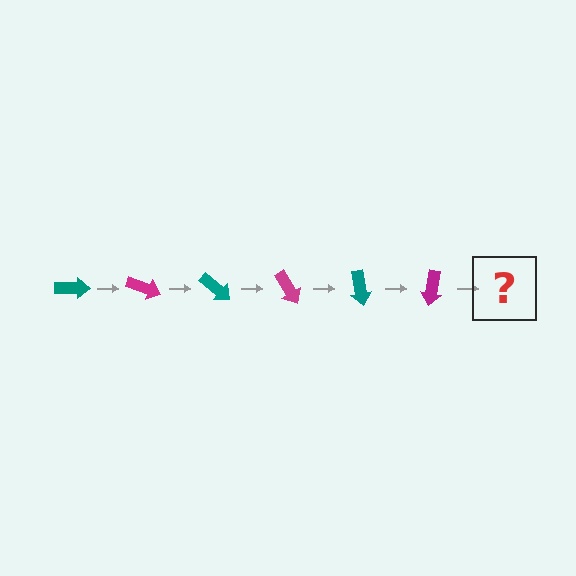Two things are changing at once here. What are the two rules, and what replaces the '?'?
The two rules are that it rotates 20 degrees each step and the color cycles through teal and magenta. The '?' should be a teal arrow, rotated 120 degrees from the start.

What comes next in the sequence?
The next element should be a teal arrow, rotated 120 degrees from the start.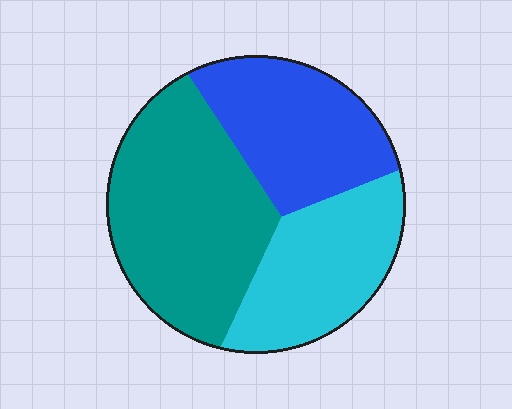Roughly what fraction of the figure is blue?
Blue takes up between a sixth and a third of the figure.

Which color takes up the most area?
Teal, at roughly 45%.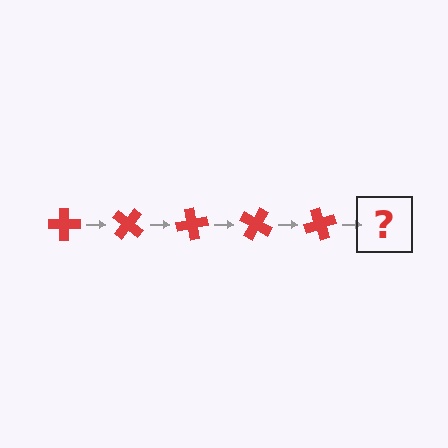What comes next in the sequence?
The next element should be a red cross rotated 200 degrees.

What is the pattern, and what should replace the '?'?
The pattern is that the cross rotates 40 degrees each step. The '?' should be a red cross rotated 200 degrees.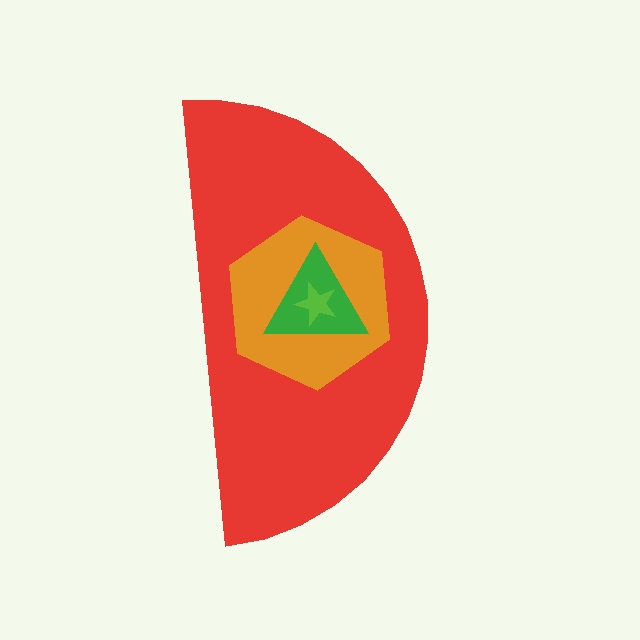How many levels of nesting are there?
4.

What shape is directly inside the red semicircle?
The orange hexagon.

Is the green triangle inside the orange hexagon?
Yes.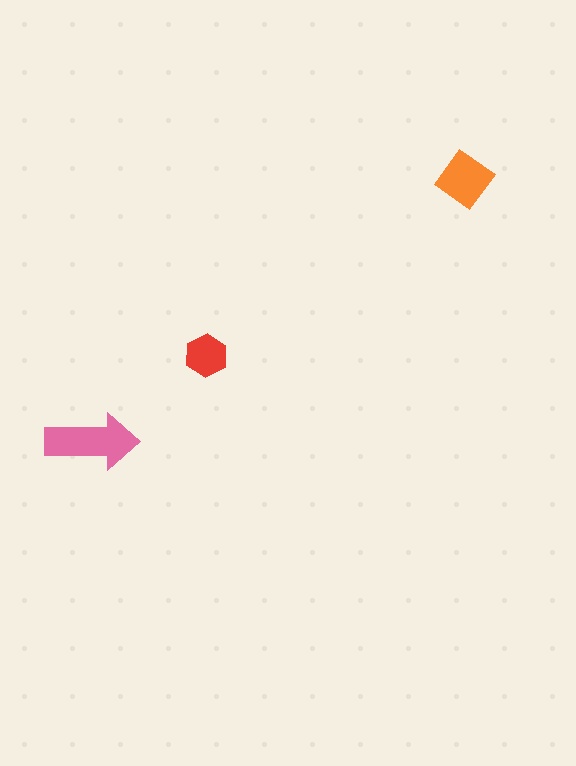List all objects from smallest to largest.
The red hexagon, the orange diamond, the pink arrow.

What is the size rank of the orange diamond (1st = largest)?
2nd.